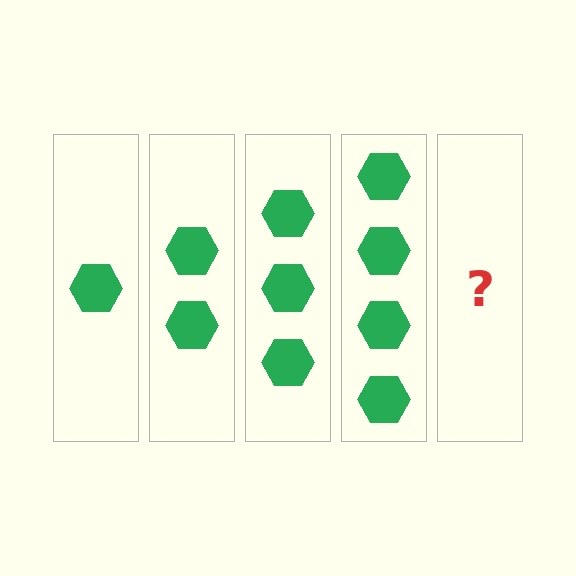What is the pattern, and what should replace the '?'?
The pattern is that each step adds one more hexagon. The '?' should be 5 hexagons.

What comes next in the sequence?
The next element should be 5 hexagons.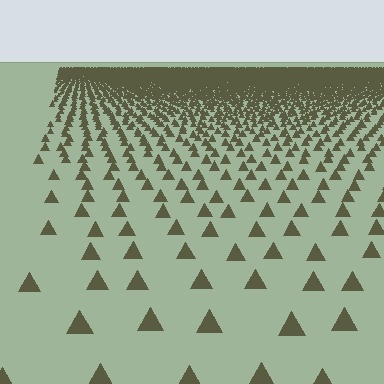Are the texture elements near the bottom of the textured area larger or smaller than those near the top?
Larger. Near the bottom, elements are closer to the viewer and appear at a bigger on-screen size.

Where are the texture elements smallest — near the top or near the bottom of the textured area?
Near the top.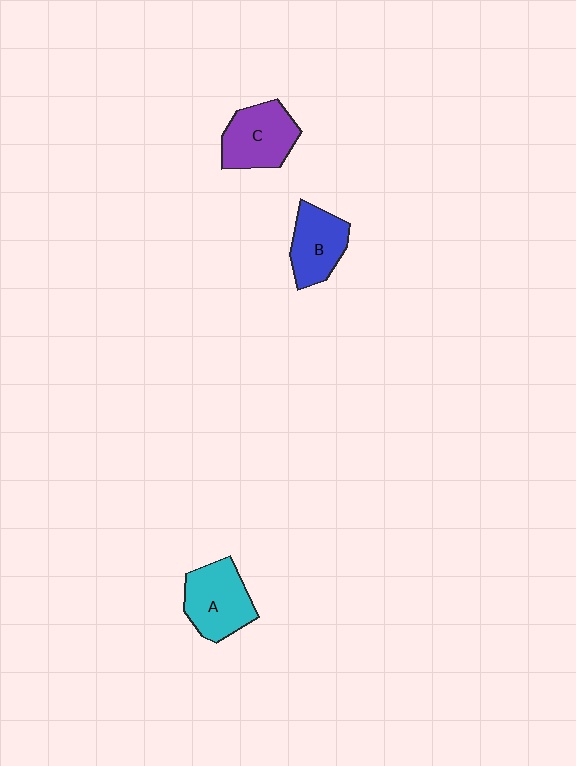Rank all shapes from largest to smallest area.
From largest to smallest: A (cyan), C (purple), B (blue).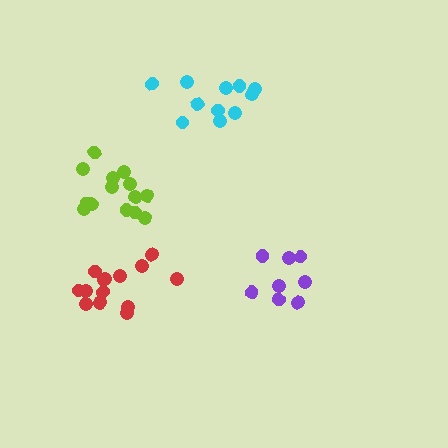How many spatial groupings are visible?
There are 4 spatial groupings.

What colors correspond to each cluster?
The clusters are colored: red, purple, cyan, lime.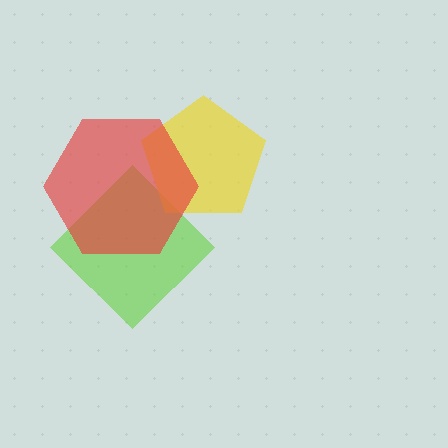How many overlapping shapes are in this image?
There are 3 overlapping shapes in the image.